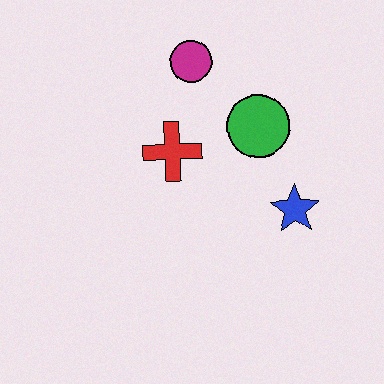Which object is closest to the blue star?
The green circle is closest to the blue star.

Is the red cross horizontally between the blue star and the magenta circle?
No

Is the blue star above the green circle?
No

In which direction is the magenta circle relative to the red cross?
The magenta circle is above the red cross.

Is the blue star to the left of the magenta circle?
No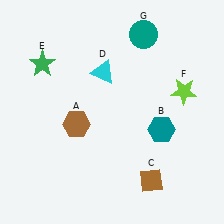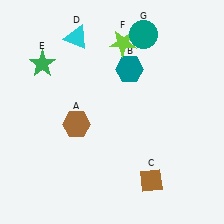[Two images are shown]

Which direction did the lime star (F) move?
The lime star (F) moved left.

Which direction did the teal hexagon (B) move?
The teal hexagon (B) moved up.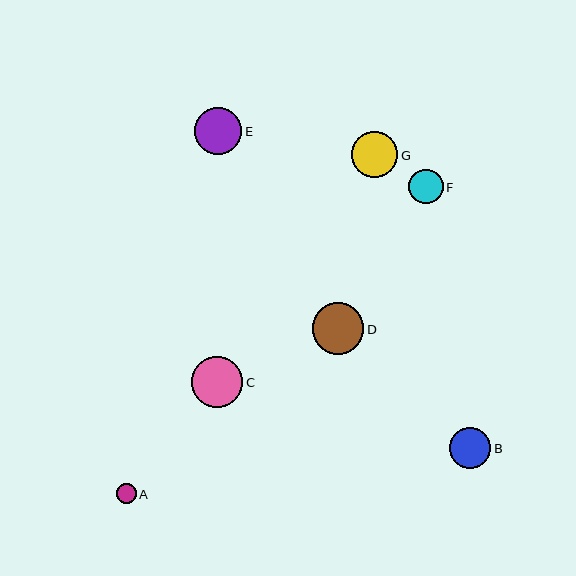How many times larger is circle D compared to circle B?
Circle D is approximately 1.3 times the size of circle B.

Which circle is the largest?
Circle D is the largest with a size of approximately 52 pixels.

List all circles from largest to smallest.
From largest to smallest: D, C, E, G, B, F, A.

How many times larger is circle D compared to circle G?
Circle D is approximately 1.1 times the size of circle G.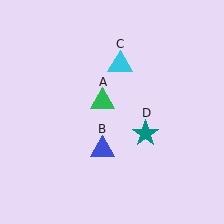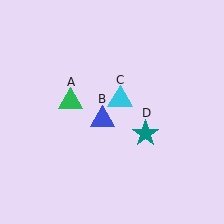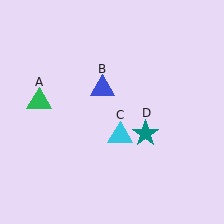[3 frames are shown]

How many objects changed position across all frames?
3 objects changed position: green triangle (object A), blue triangle (object B), cyan triangle (object C).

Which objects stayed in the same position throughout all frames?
Teal star (object D) remained stationary.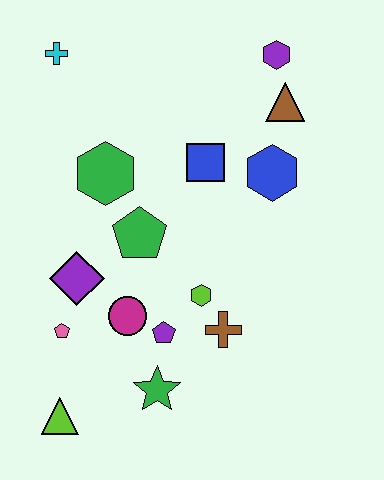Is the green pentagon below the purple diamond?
No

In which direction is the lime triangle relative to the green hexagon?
The lime triangle is below the green hexagon.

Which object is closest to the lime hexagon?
The brown cross is closest to the lime hexagon.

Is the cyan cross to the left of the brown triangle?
Yes